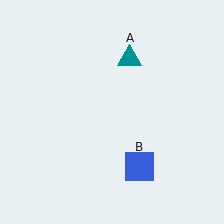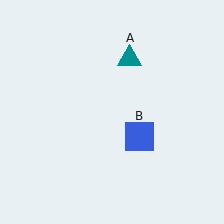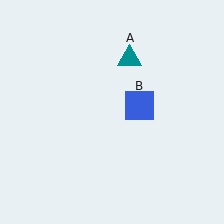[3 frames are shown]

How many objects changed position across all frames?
1 object changed position: blue square (object B).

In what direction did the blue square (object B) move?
The blue square (object B) moved up.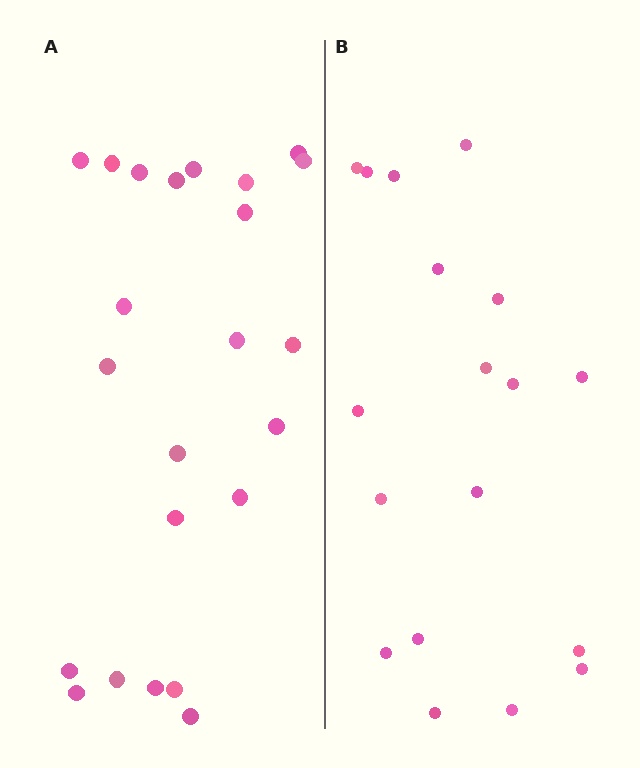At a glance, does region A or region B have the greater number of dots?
Region A (the left region) has more dots.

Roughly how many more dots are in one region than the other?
Region A has about 5 more dots than region B.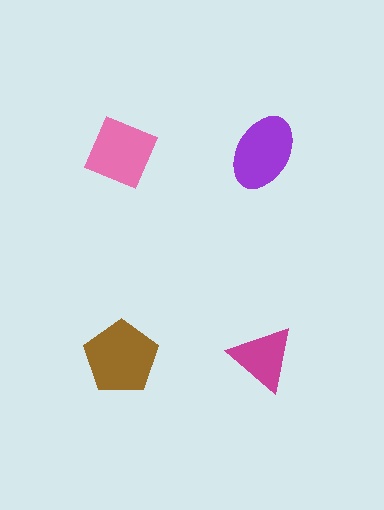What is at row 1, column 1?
A pink diamond.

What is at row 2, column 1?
A brown pentagon.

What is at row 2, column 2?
A magenta triangle.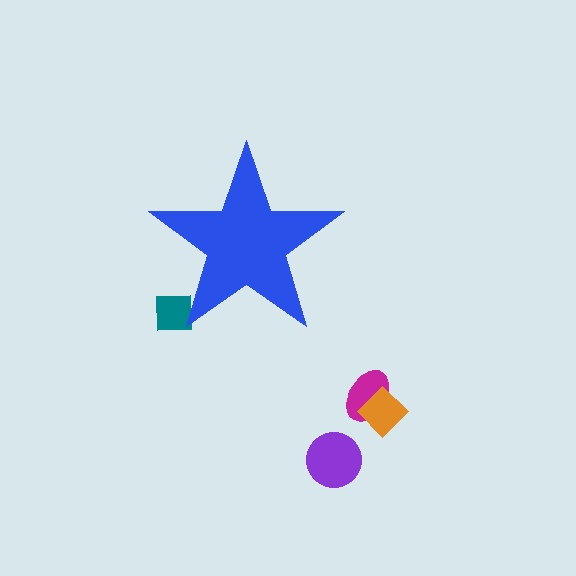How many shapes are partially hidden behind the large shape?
1 shape is partially hidden.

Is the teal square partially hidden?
Yes, the teal square is partially hidden behind the blue star.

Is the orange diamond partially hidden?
No, the orange diamond is fully visible.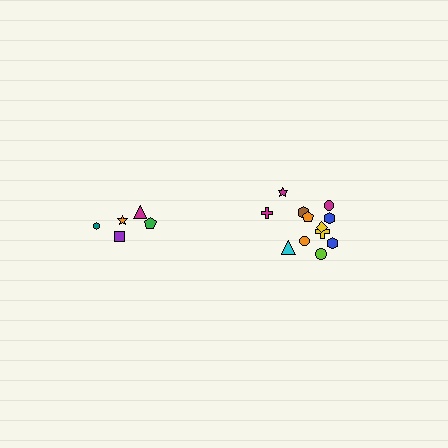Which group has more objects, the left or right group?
The right group.